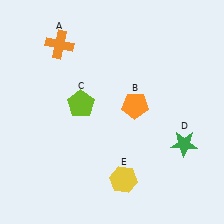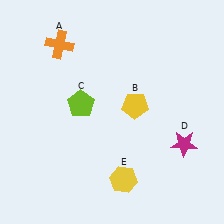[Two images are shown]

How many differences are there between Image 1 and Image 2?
There are 2 differences between the two images.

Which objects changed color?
B changed from orange to yellow. D changed from green to magenta.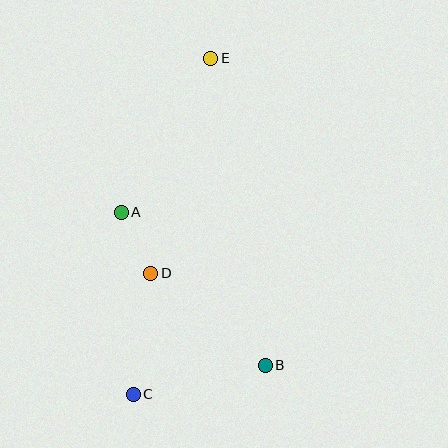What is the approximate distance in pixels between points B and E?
The distance between B and E is approximately 312 pixels.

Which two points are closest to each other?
Points A and D are closest to each other.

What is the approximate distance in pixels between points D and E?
The distance between D and E is approximately 223 pixels.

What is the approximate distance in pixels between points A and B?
The distance between A and B is approximately 210 pixels.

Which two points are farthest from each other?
Points C and E are farthest from each other.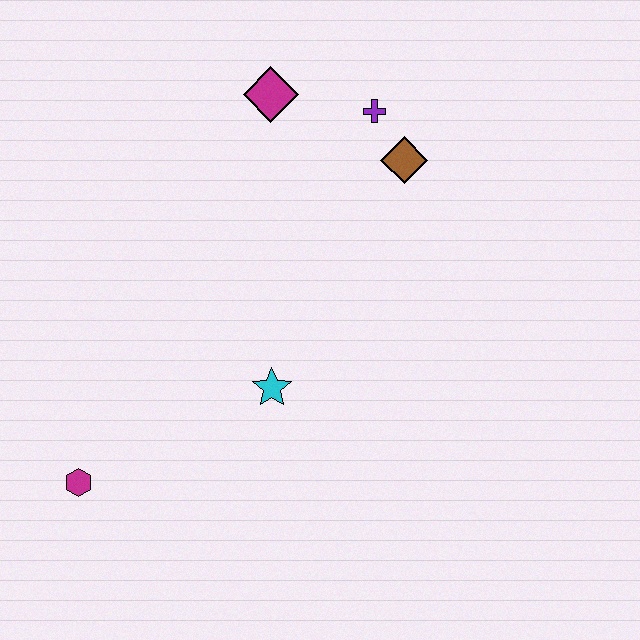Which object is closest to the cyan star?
The magenta hexagon is closest to the cyan star.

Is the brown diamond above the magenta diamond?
No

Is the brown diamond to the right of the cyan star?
Yes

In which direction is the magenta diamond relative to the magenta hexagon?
The magenta diamond is above the magenta hexagon.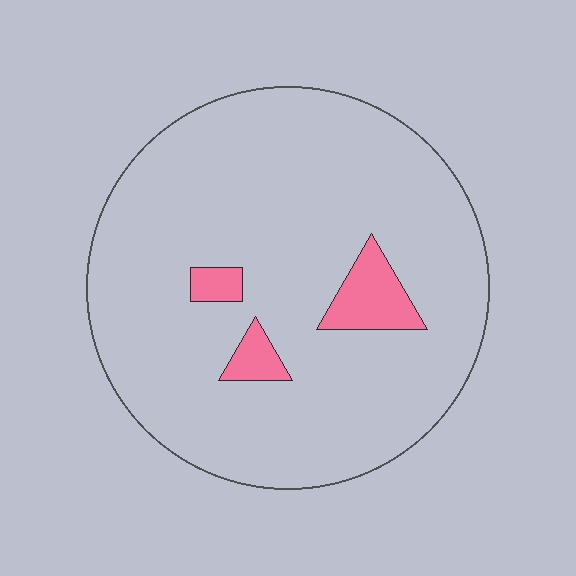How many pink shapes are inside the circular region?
3.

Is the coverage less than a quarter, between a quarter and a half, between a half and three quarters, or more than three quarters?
Less than a quarter.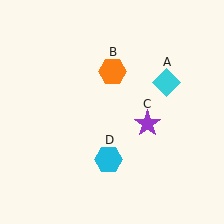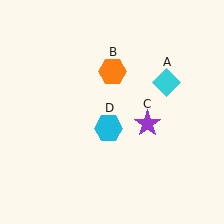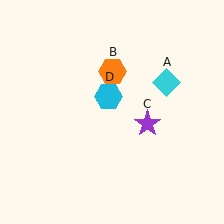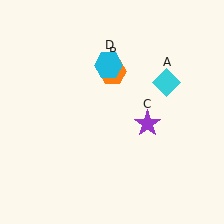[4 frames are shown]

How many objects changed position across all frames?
1 object changed position: cyan hexagon (object D).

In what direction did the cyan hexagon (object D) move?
The cyan hexagon (object D) moved up.